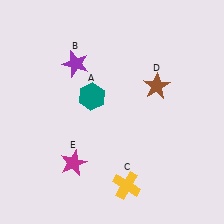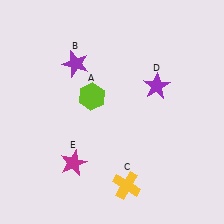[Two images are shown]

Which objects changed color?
A changed from teal to lime. D changed from brown to purple.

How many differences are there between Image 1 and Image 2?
There are 2 differences between the two images.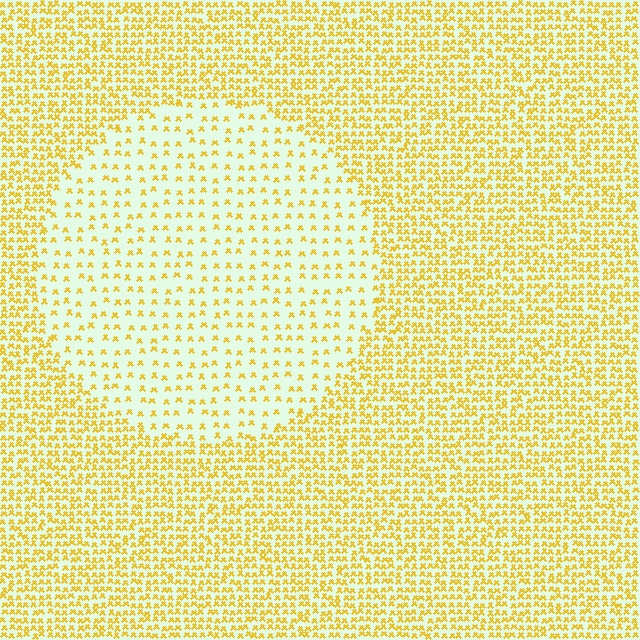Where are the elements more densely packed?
The elements are more densely packed outside the circle boundary.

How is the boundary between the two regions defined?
The boundary is defined by a change in element density (approximately 2.6x ratio). All elements are the same color, size, and shape.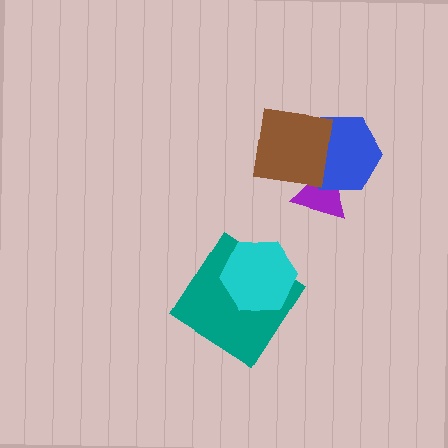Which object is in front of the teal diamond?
The cyan hexagon is in front of the teal diamond.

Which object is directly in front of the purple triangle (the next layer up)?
The blue hexagon is directly in front of the purple triangle.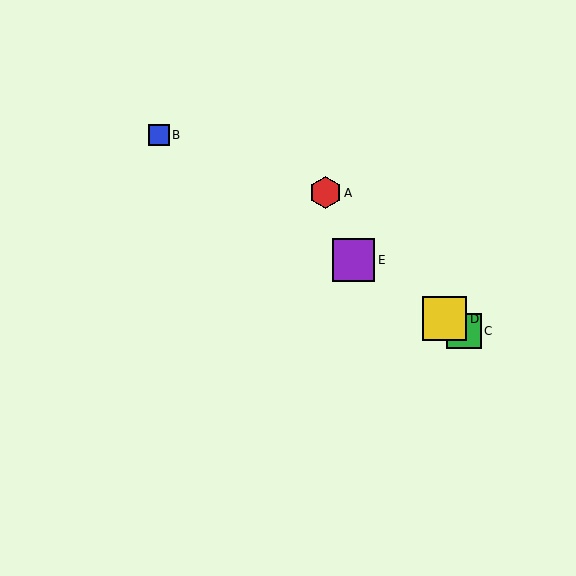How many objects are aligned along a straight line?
4 objects (B, C, D, E) are aligned along a straight line.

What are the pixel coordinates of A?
Object A is at (325, 193).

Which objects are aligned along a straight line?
Objects B, C, D, E are aligned along a straight line.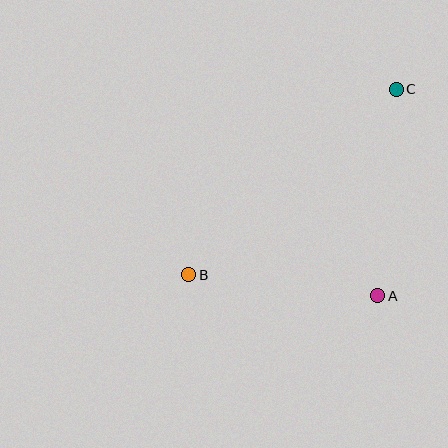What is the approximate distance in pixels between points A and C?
The distance between A and C is approximately 208 pixels.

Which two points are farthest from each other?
Points B and C are farthest from each other.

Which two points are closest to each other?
Points A and B are closest to each other.